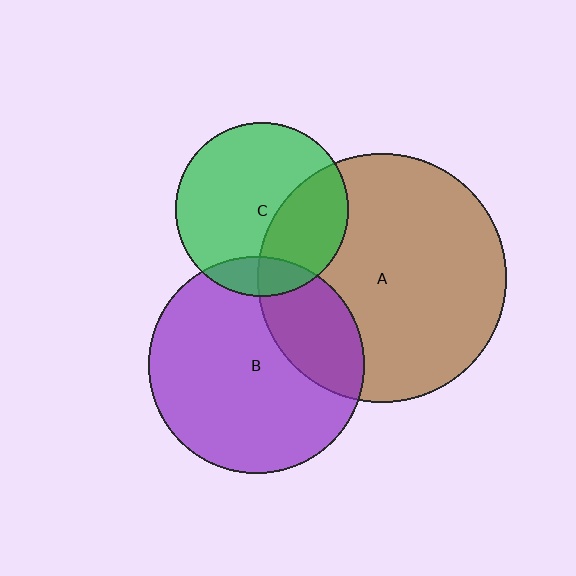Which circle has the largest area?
Circle A (brown).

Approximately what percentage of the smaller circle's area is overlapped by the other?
Approximately 25%.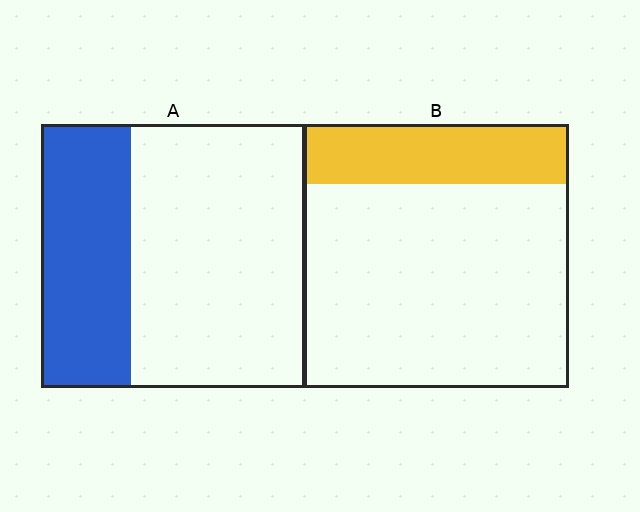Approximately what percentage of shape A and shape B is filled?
A is approximately 35% and B is approximately 25%.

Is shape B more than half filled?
No.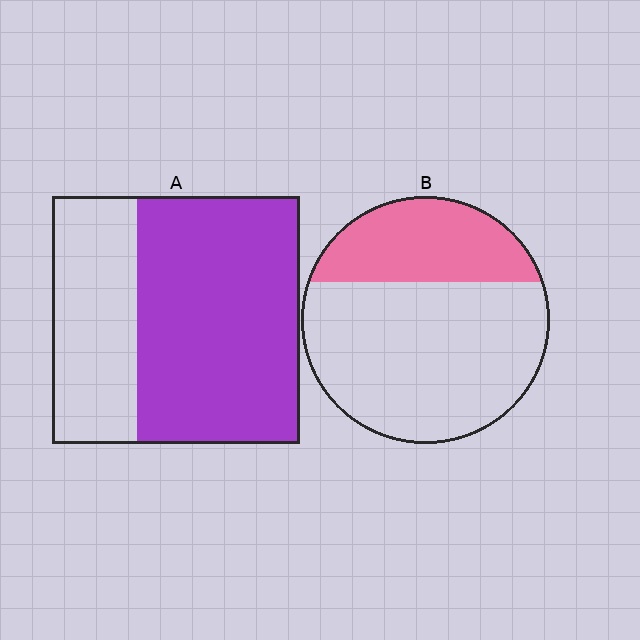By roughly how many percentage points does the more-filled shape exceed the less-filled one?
By roughly 35 percentage points (A over B).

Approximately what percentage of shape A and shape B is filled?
A is approximately 65% and B is approximately 30%.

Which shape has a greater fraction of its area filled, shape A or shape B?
Shape A.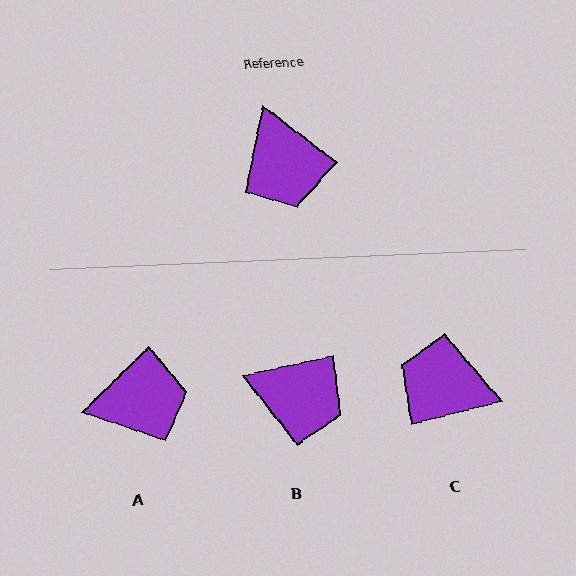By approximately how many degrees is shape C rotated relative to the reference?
Approximately 129 degrees clockwise.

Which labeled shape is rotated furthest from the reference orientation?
C, about 129 degrees away.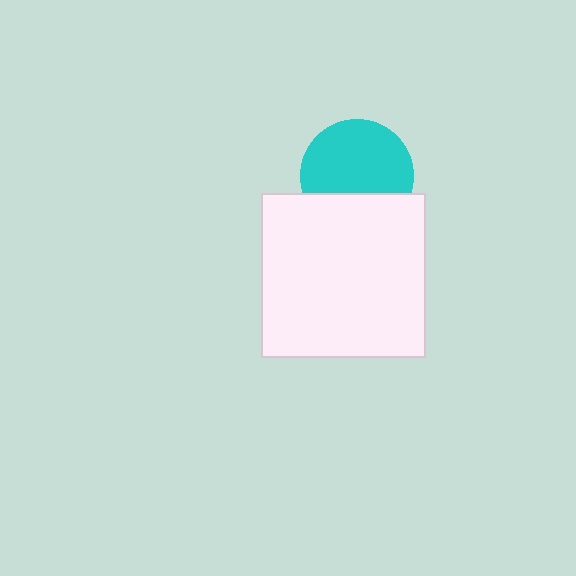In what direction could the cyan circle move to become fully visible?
The cyan circle could move up. That would shift it out from behind the white square entirely.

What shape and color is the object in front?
The object in front is a white square.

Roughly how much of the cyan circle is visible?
Most of it is visible (roughly 69%).